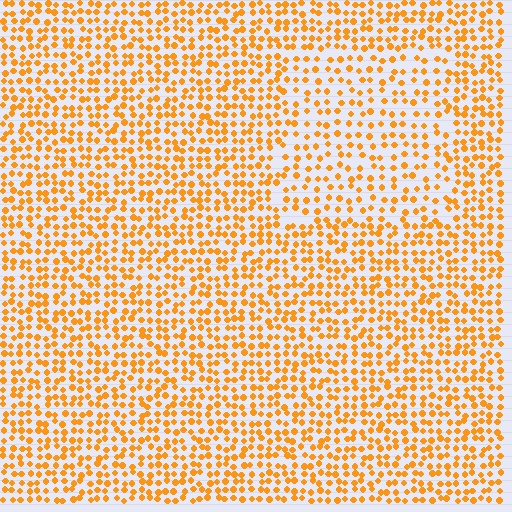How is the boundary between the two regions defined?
The boundary is defined by a change in element density (approximately 1.6x ratio). All elements are the same color, size, and shape.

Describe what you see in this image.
The image contains small orange elements arranged at two different densities. A rectangle-shaped region is visible where the elements are less densely packed than the surrounding area.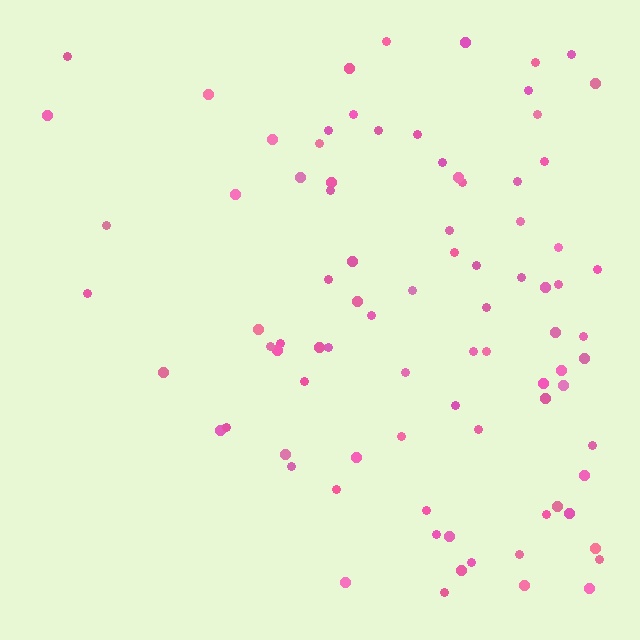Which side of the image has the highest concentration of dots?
The right.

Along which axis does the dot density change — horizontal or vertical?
Horizontal.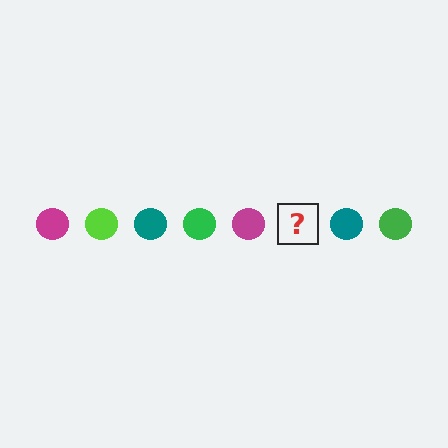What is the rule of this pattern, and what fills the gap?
The rule is that the pattern cycles through magenta, lime, teal, green circles. The gap should be filled with a lime circle.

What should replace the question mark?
The question mark should be replaced with a lime circle.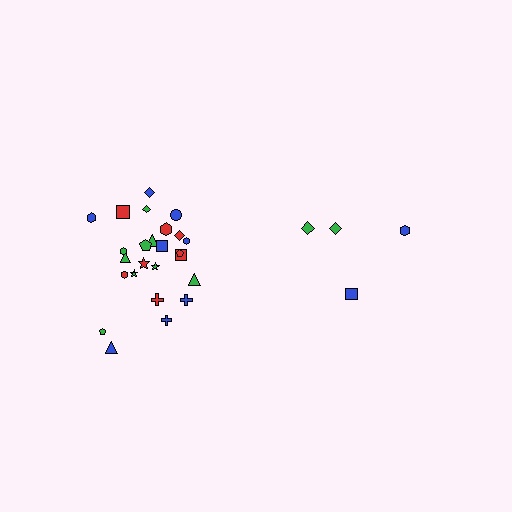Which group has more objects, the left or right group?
The left group.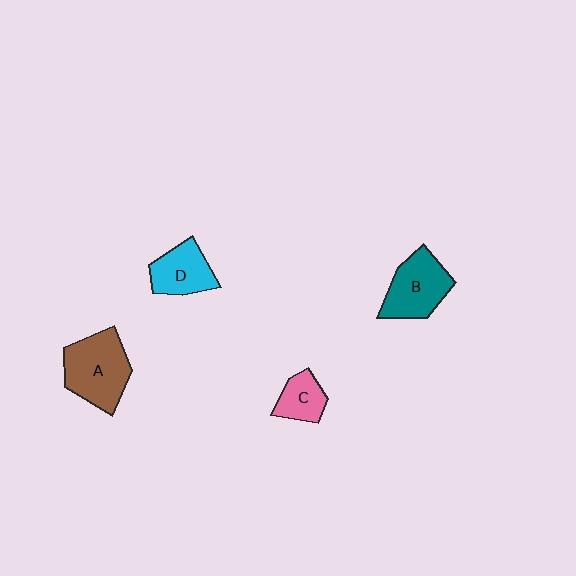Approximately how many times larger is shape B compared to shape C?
Approximately 1.8 times.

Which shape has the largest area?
Shape A (brown).